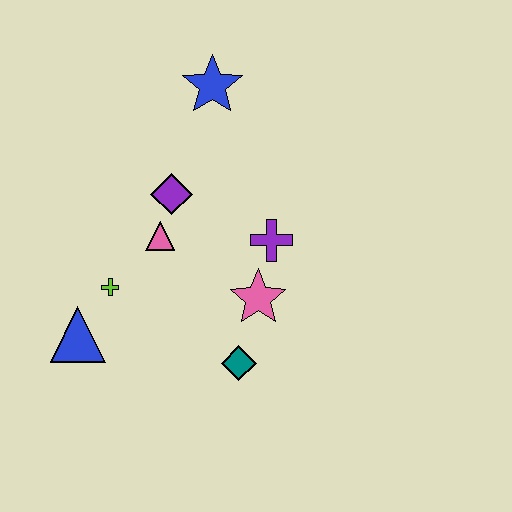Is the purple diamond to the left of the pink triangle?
No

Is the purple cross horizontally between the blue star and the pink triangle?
No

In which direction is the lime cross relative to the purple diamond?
The lime cross is below the purple diamond.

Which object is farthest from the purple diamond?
The teal diamond is farthest from the purple diamond.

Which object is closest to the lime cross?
The blue triangle is closest to the lime cross.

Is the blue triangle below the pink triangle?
Yes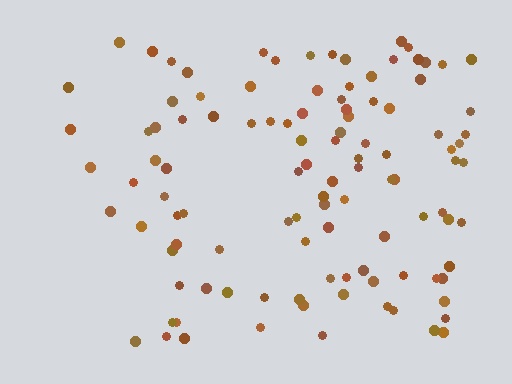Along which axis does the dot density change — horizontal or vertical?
Horizontal.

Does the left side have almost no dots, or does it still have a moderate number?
Still a moderate number, just noticeably fewer than the right.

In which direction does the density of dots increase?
From left to right, with the right side densest.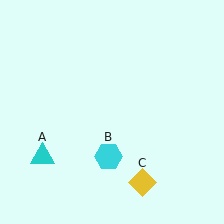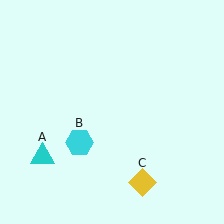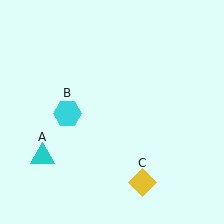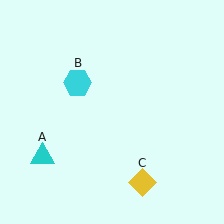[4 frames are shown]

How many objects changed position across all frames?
1 object changed position: cyan hexagon (object B).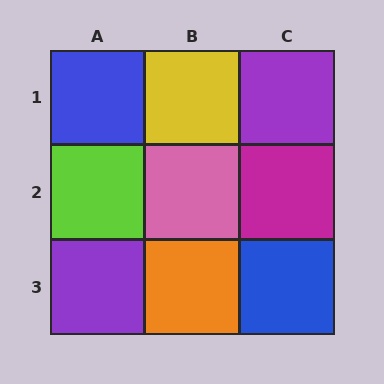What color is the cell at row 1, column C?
Purple.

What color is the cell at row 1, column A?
Blue.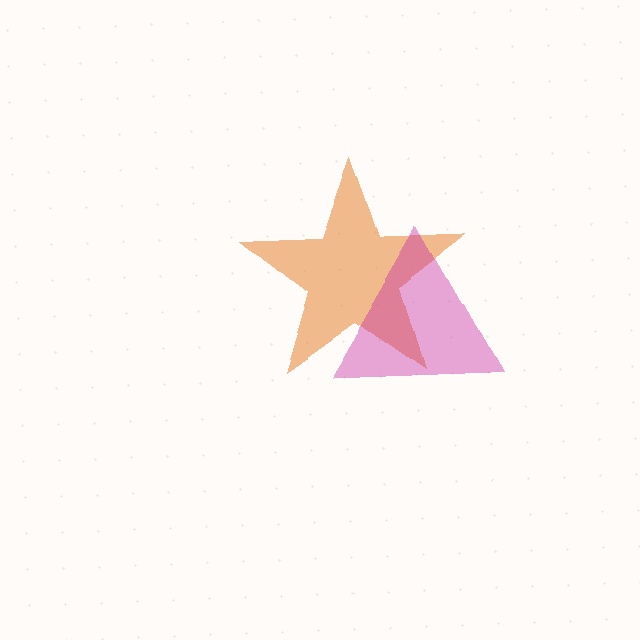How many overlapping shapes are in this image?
There are 2 overlapping shapes in the image.